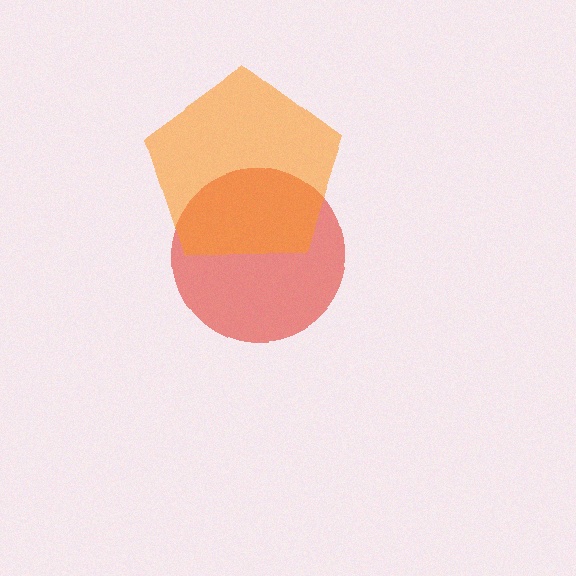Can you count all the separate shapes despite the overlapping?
Yes, there are 2 separate shapes.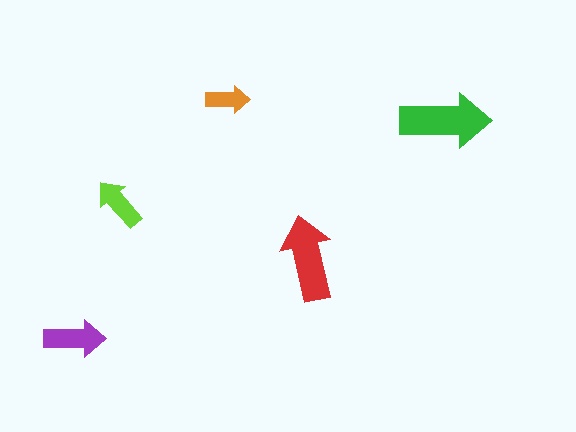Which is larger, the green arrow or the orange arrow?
The green one.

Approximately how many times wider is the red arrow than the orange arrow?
About 2 times wider.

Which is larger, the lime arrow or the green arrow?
The green one.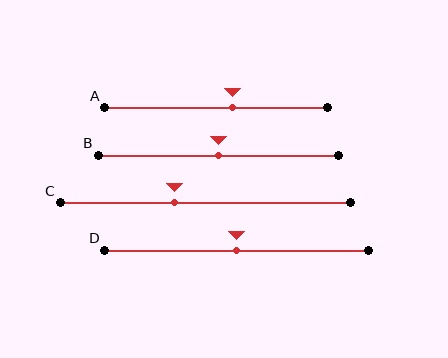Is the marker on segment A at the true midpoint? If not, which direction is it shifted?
No, the marker on segment A is shifted to the right by about 7% of the segment length.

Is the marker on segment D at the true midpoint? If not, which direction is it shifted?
Yes, the marker on segment D is at the true midpoint.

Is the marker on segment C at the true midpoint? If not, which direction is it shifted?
No, the marker on segment C is shifted to the left by about 11% of the segment length.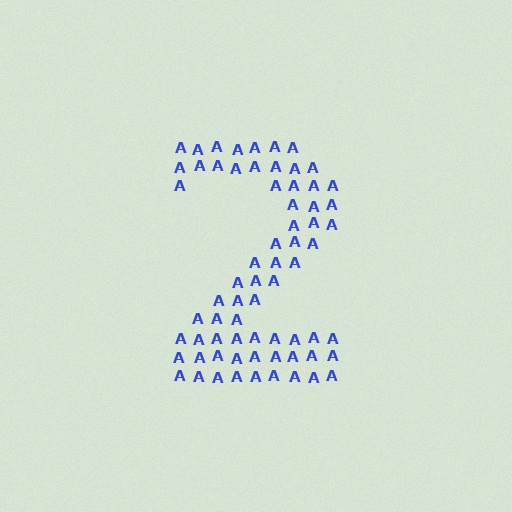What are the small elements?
The small elements are letter A's.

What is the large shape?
The large shape is the digit 2.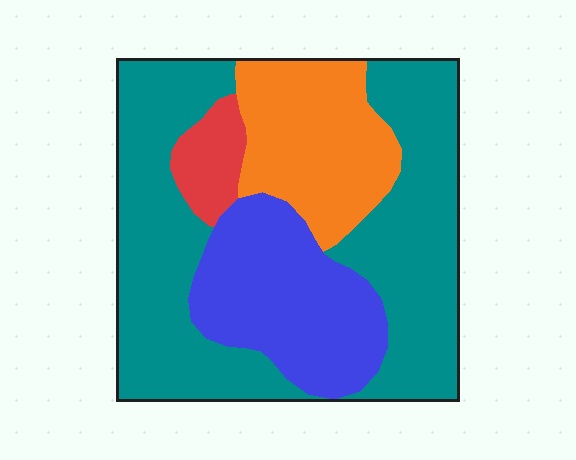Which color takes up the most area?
Teal, at roughly 55%.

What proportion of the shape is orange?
Orange takes up about one fifth (1/5) of the shape.